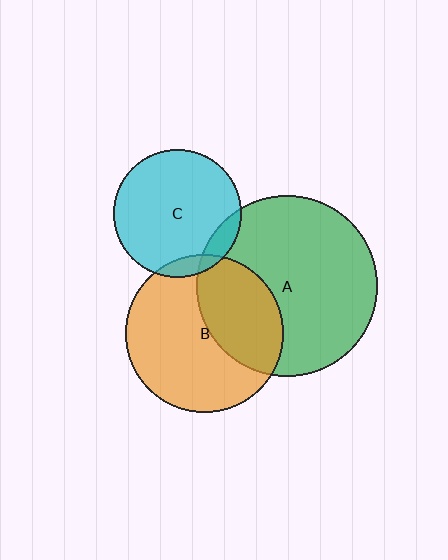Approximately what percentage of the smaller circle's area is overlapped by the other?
Approximately 10%.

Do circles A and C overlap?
Yes.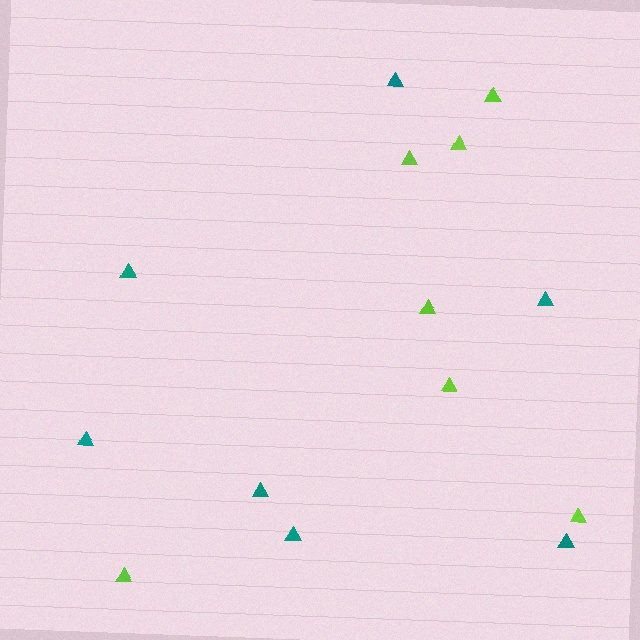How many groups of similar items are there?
There are 2 groups: one group of lime triangles (7) and one group of teal triangles (7).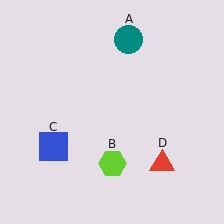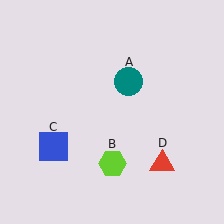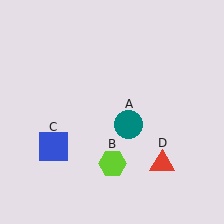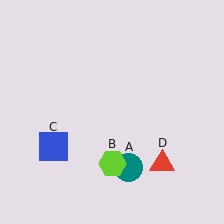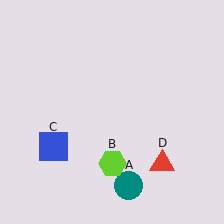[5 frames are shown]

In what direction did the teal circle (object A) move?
The teal circle (object A) moved down.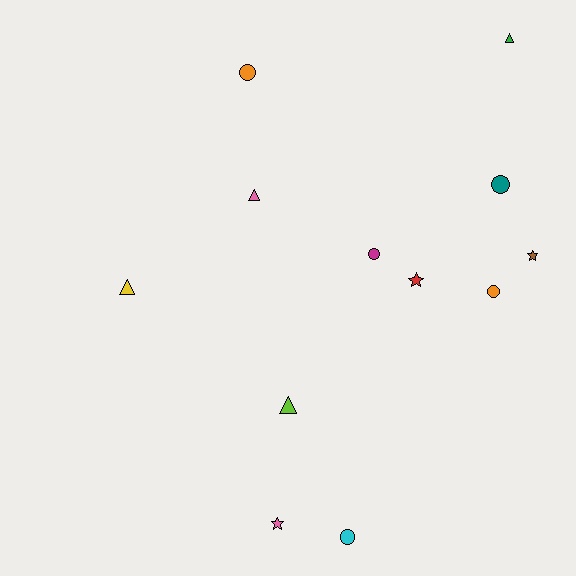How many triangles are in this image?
There are 4 triangles.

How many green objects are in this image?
There is 1 green object.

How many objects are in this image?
There are 12 objects.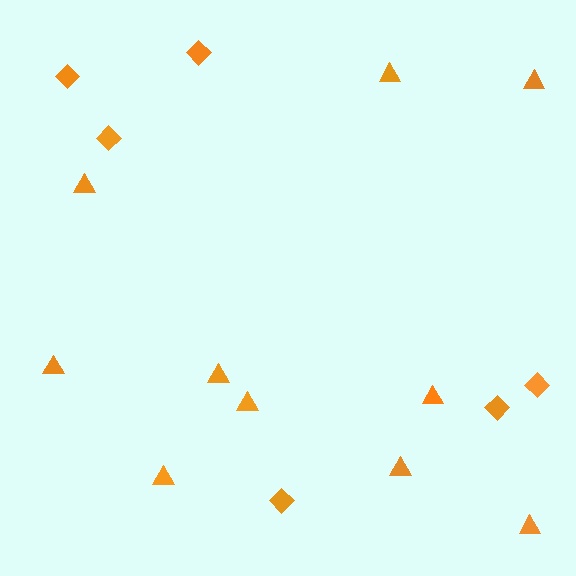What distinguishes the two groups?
There are 2 groups: one group of diamonds (6) and one group of triangles (10).